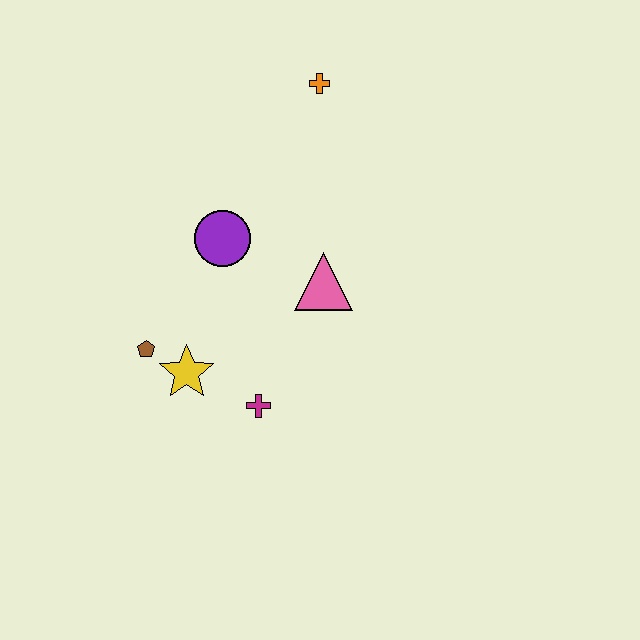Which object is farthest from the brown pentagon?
The orange cross is farthest from the brown pentagon.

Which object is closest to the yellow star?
The brown pentagon is closest to the yellow star.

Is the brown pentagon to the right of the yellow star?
No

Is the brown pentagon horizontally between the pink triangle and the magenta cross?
No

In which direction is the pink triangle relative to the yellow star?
The pink triangle is to the right of the yellow star.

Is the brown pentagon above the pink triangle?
No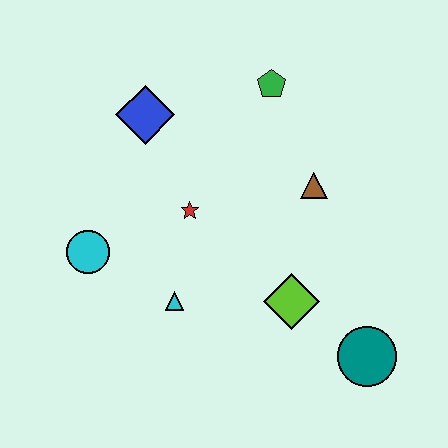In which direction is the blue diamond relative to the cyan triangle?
The blue diamond is above the cyan triangle.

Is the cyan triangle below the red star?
Yes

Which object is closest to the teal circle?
The lime diamond is closest to the teal circle.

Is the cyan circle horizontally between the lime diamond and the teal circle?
No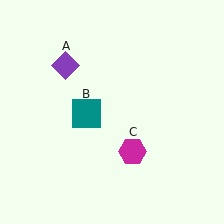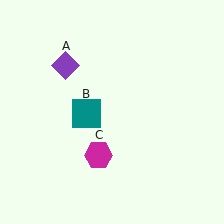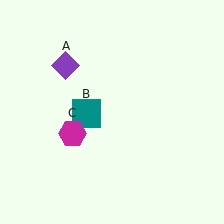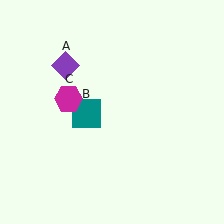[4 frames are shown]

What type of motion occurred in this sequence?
The magenta hexagon (object C) rotated clockwise around the center of the scene.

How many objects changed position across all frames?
1 object changed position: magenta hexagon (object C).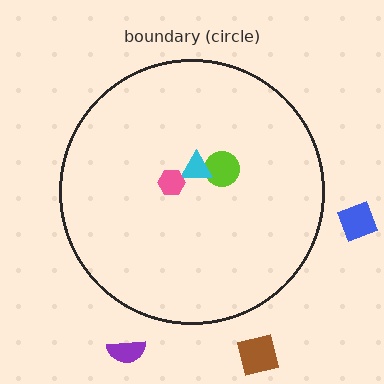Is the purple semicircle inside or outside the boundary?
Outside.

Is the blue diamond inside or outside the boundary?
Outside.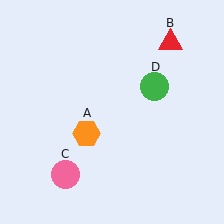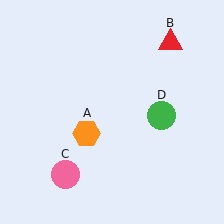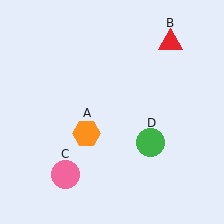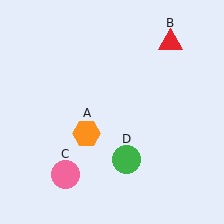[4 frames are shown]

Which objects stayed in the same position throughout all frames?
Orange hexagon (object A) and red triangle (object B) and pink circle (object C) remained stationary.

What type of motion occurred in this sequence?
The green circle (object D) rotated clockwise around the center of the scene.